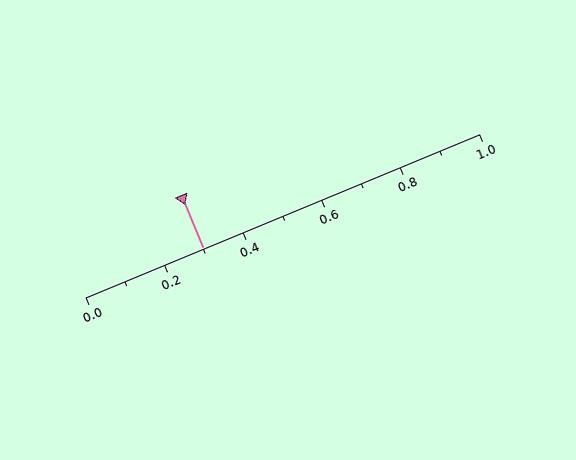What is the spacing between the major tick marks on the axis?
The major ticks are spaced 0.2 apart.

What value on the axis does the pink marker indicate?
The marker indicates approximately 0.3.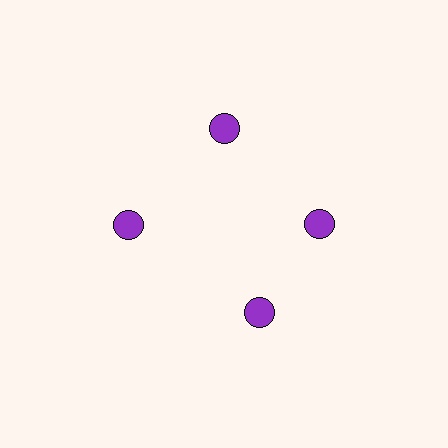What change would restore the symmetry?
The symmetry would be restored by rotating it back into even spacing with its neighbors so that all 4 circles sit at equal angles and equal distance from the center.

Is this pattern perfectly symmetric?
No. The 4 purple circles are arranged in a ring, but one element near the 6 o'clock position is rotated out of alignment along the ring, breaking the 4-fold rotational symmetry.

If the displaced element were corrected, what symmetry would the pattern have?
It would have 4-fold rotational symmetry — the pattern would map onto itself every 90 degrees.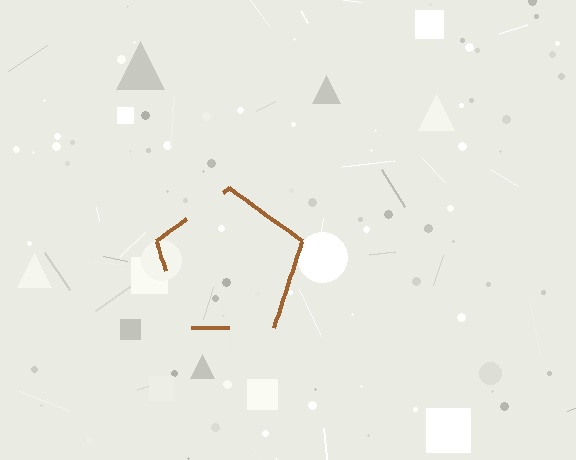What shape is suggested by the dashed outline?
The dashed outline suggests a pentagon.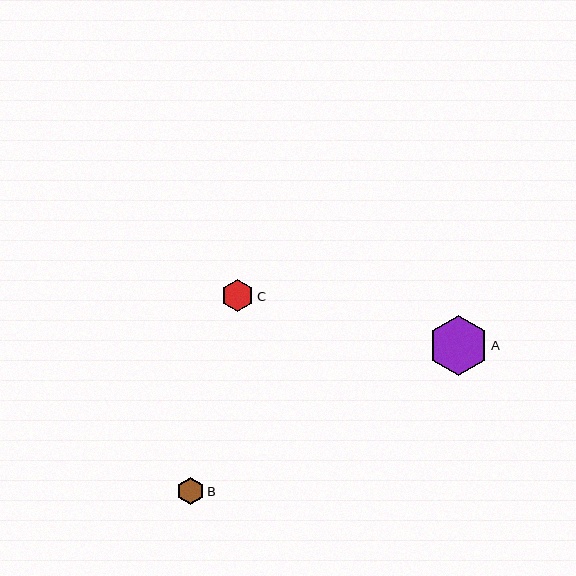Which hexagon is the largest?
Hexagon A is the largest with a size of approximately 60 pixels.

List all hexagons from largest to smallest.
From largest to smallest: A, C, B.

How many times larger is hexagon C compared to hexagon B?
Hexagon C is approximately 1.2 times the size of hexagon B.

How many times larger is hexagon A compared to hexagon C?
Hexagon A is approximately 1.9 times the size of hexagon C.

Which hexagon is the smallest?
Hexagon B is the smallest with a size of approximately 27 pixels.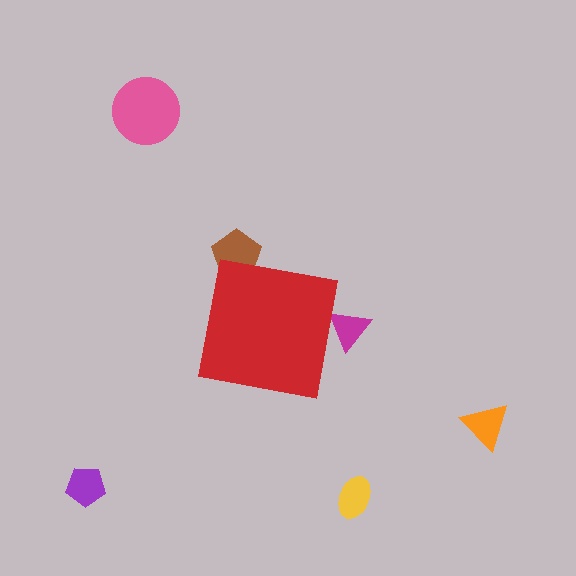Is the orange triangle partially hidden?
No, the orange triangle is fully visible.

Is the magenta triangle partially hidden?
Yes, the magenta triangle is partially hidden behind the red square.